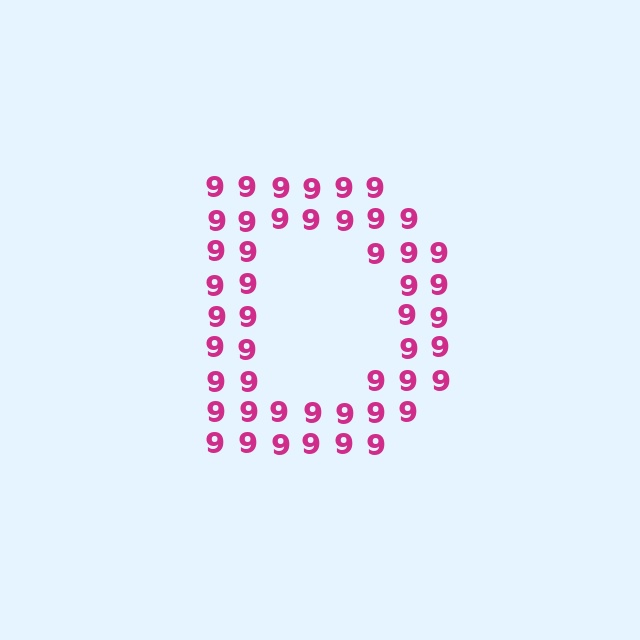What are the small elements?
The small elements are digit 9's.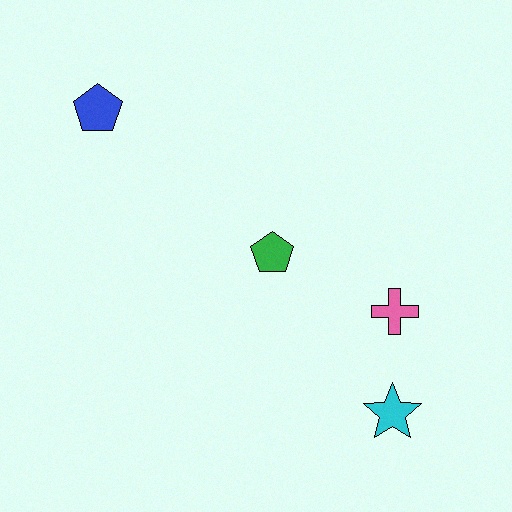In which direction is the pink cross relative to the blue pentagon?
The pink cross is to the right of the blue pentagon.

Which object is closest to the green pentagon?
The pink cross is closest to the green pentagon.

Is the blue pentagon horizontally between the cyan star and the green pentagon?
No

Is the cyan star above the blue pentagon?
No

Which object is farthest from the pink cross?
The blue pentagon is farthest from the pink cross.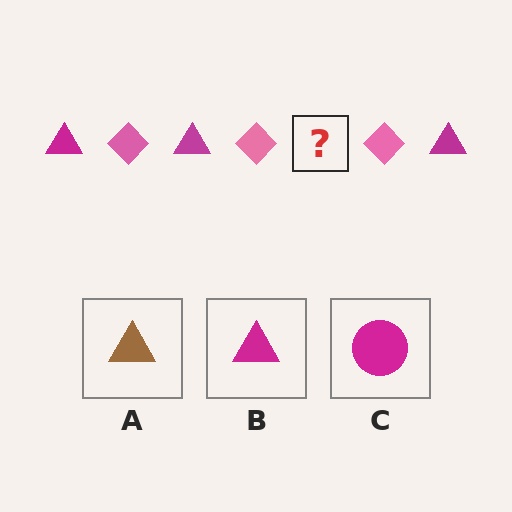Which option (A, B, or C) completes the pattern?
B.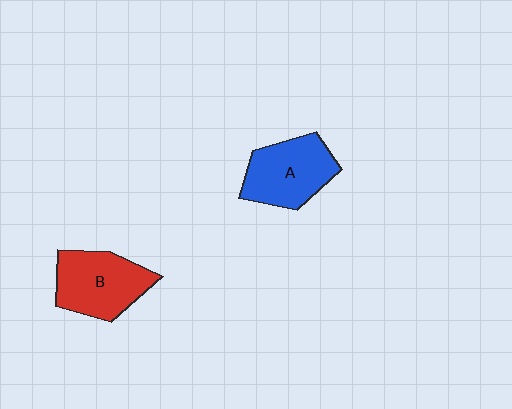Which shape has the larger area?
Shape B (red).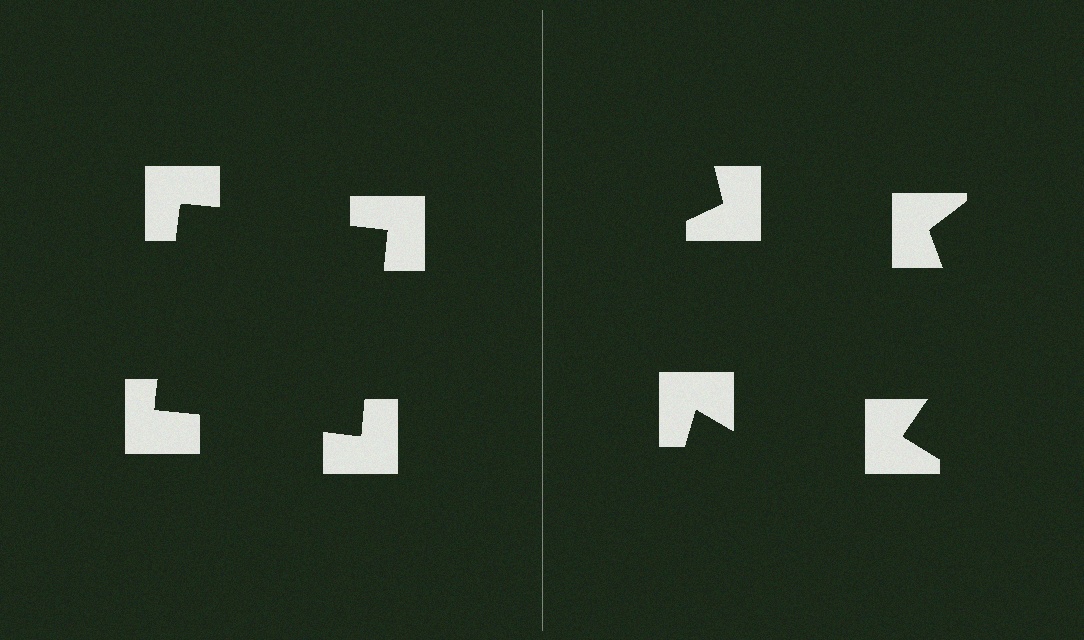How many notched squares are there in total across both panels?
8 — 4 on each side.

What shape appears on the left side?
An illusory square.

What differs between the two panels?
The notched squares are positioned identically on both sides; only the wedge orientations differ. On the left they align to a square; on the right they are misaligned.